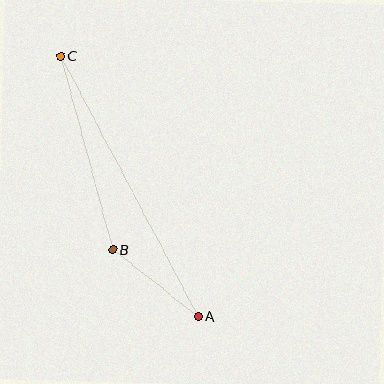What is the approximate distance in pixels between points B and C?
The distance between B and C is approximately 201 pixels.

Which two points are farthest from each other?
Points A and C are farthest from each other.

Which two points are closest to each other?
Points A and B are closest to each other.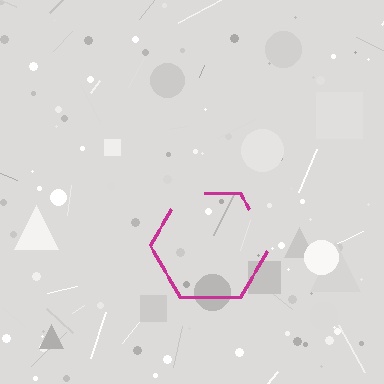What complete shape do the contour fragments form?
The contour fragments form a hexagon.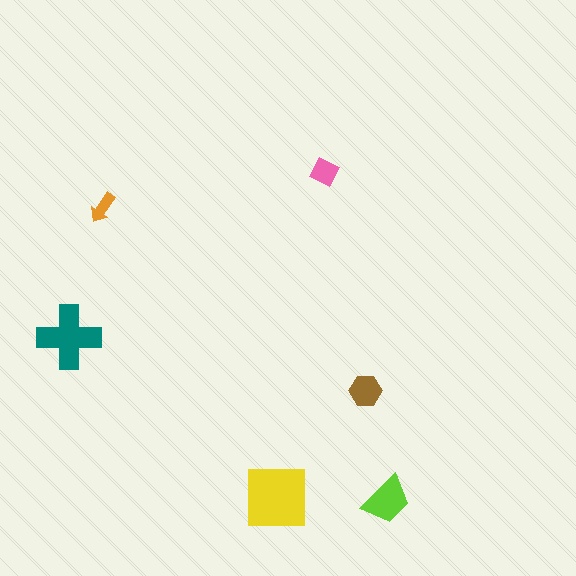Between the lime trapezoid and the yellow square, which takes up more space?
The yellow square.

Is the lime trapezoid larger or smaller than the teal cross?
Smaller.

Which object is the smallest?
The orange arrow.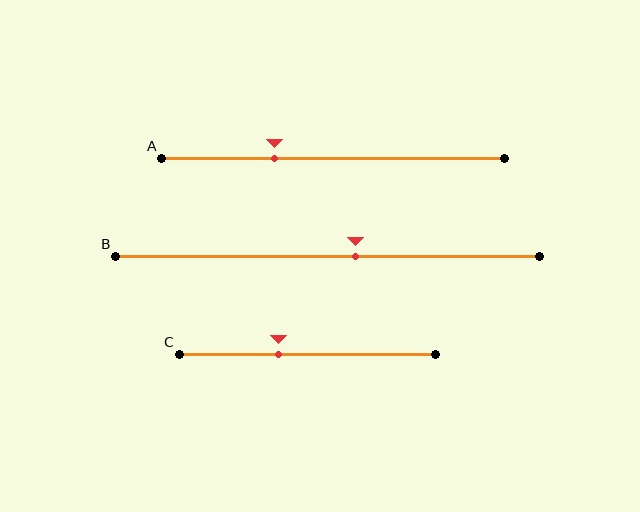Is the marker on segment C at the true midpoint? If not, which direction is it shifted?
No, the marker on segment C is shifted to the left by about 11% of the segment length.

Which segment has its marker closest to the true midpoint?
Segment B has its marker closest to the true midpoint.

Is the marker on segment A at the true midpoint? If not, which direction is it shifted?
No, the marker on segment A is shifted to the left by about 17% of the segment length.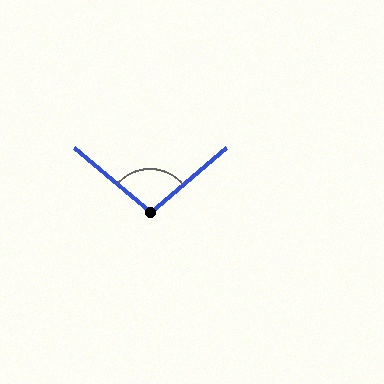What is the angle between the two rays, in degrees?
Approximately 100 degrees.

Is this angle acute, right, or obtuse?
It is obtuse.